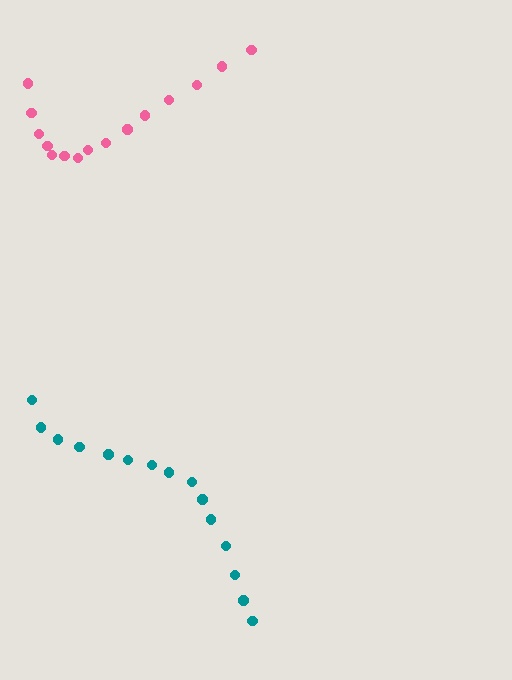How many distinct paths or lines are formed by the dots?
There are 2 distinct paths.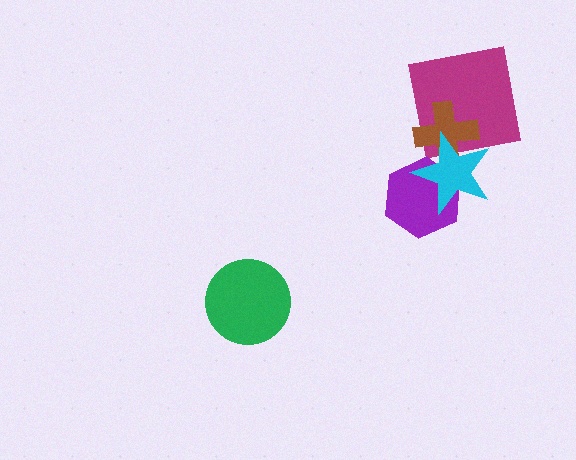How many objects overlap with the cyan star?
3 objects overlap with the cyan star.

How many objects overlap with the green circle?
0 objects overlap with the green circle.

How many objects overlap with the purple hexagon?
1 object overlaps with the purple hexagon.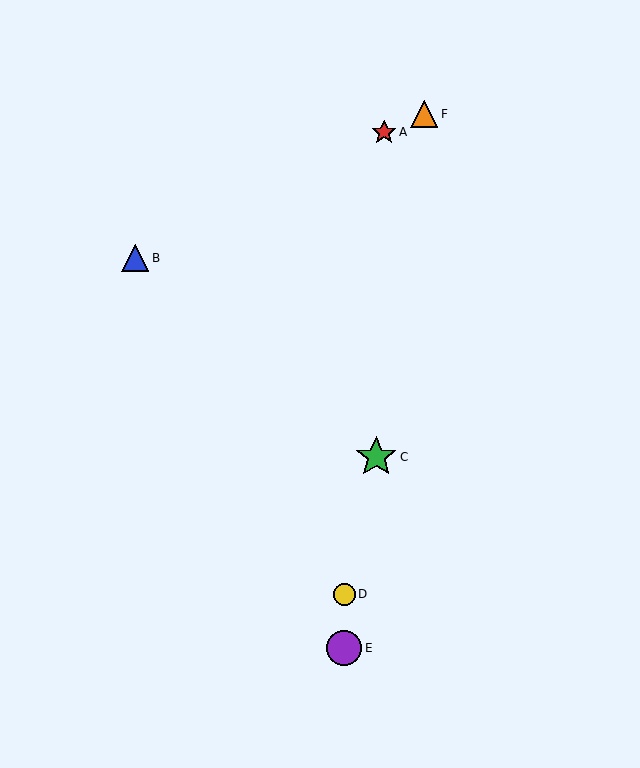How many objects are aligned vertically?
2 objects (D, E) are aligned vertically.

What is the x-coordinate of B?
Object B is at x≈135.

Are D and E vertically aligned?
Yes, both are at x≈344.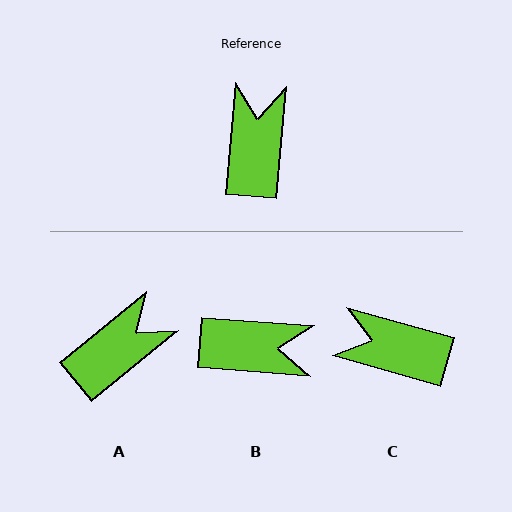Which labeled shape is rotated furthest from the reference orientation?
B, about 90 degrees away.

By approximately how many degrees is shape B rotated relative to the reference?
Approximately 90 degrees clockwise.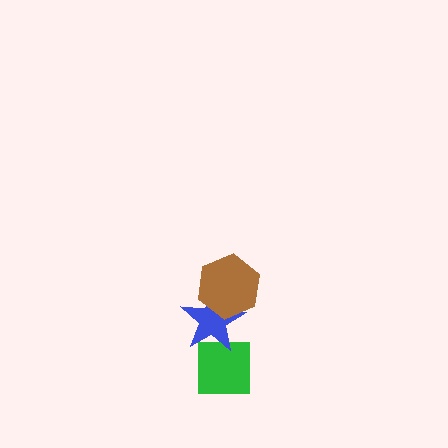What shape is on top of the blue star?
The brown hexagon is on top of the blue star.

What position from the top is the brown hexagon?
The brown hexagon is 1st from the top.